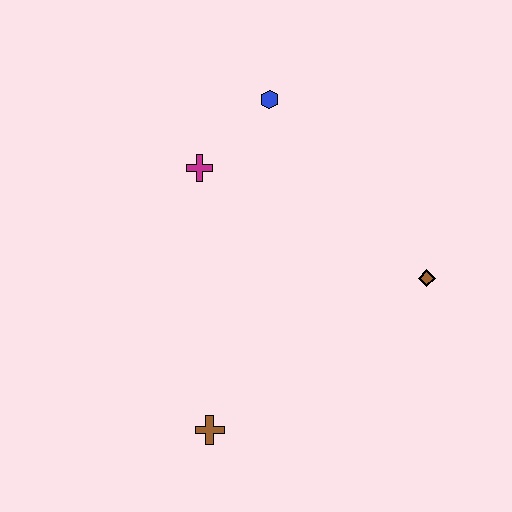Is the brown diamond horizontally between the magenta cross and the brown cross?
No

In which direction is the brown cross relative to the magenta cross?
The brown cross is below the magenta cross.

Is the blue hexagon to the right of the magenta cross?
Yes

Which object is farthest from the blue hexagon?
The brown cross is farthest from the blue hexagon.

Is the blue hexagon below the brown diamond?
No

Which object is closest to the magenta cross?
The blue hexagon is closest to the magenta cross.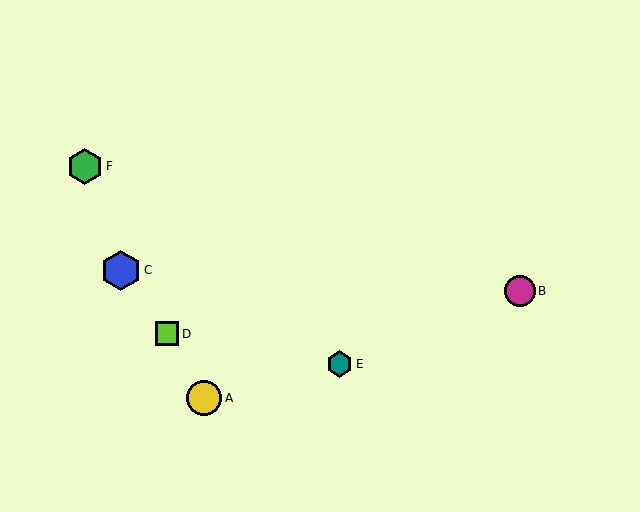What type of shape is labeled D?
Shape D is a lime square.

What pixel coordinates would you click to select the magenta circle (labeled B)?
Click at (520, 291) to select the magenta circle B.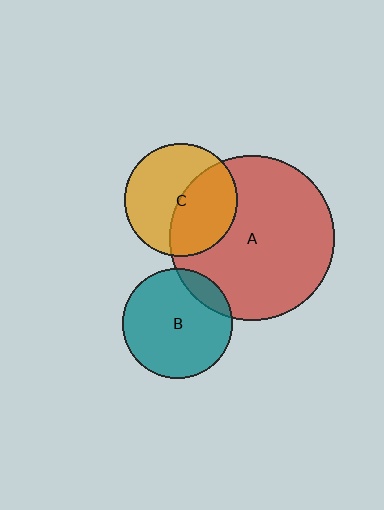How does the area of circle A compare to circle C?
Approximately 2.1 times.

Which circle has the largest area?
Circle A (red).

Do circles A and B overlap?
Yes.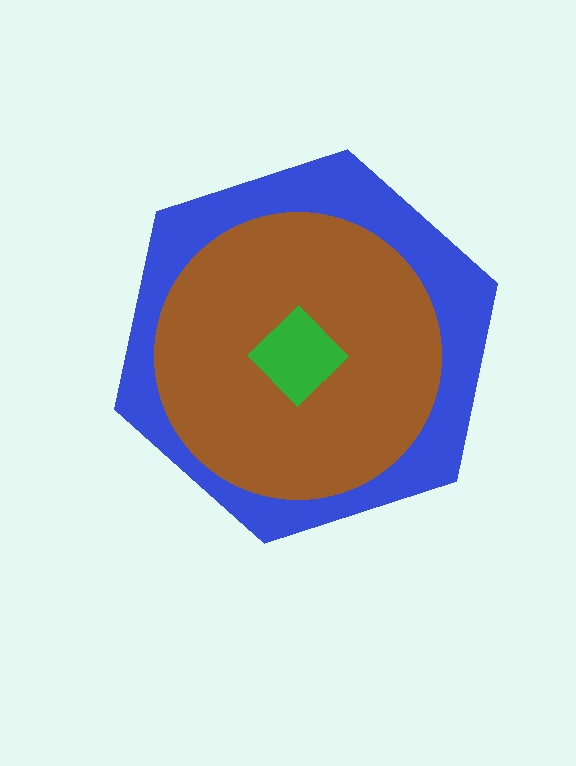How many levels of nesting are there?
3.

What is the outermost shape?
The blue hexagon.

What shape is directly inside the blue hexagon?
The brown circle.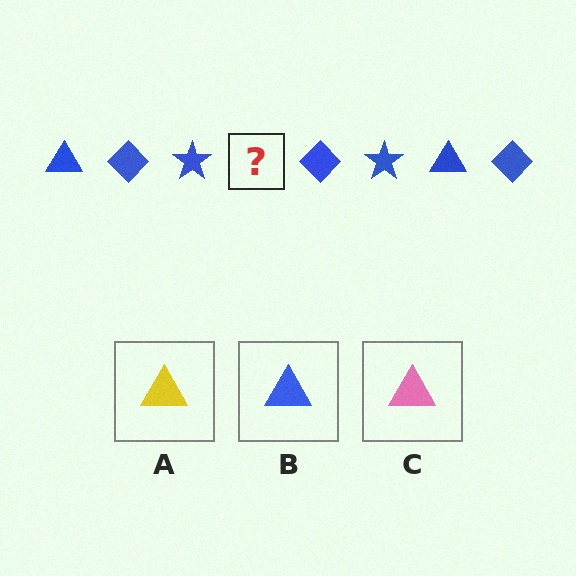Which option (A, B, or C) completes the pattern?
B.